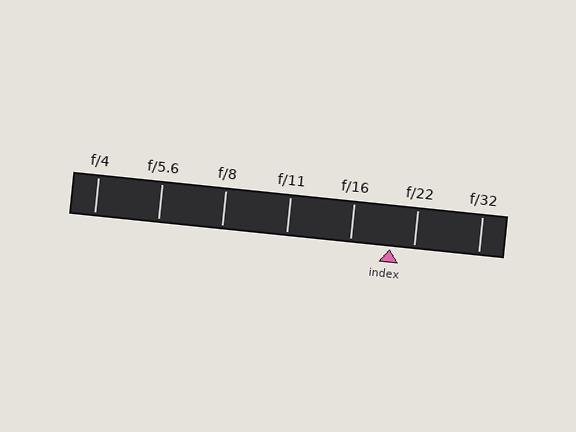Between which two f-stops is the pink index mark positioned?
The index mark is between f/16 and f/22.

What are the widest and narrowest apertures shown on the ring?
The widest aperture shown is f/4 and the narrowest is f/32.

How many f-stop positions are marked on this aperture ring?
There are 7 f-stop positions marked.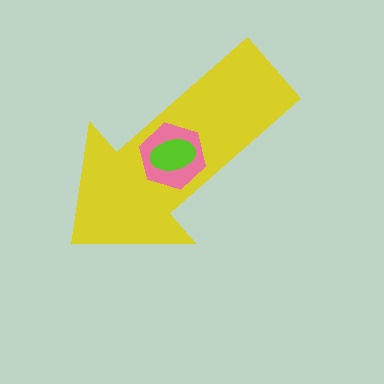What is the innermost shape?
The lime ellipse.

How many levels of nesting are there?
3.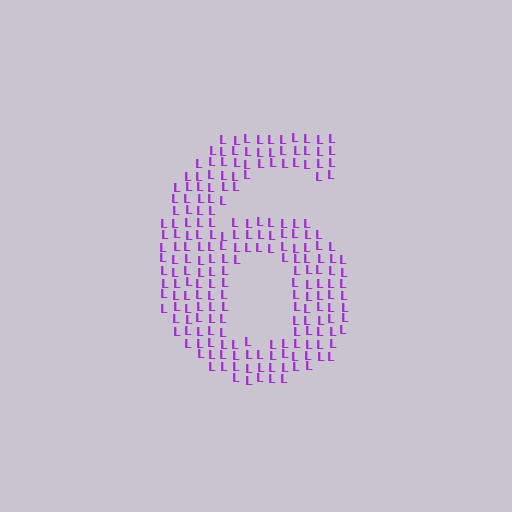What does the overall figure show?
The overall figure shows the digit 6.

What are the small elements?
The small elements are letter L's.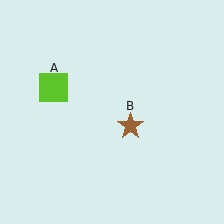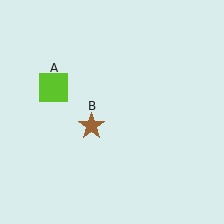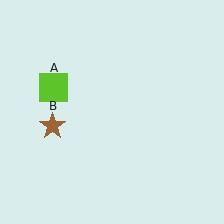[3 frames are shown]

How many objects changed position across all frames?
1 object changed position: brown star (object B).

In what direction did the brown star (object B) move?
The brown star (object B) moved left.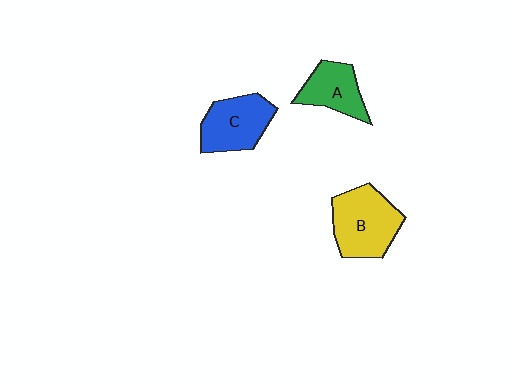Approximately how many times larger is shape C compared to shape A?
Approximately 1.2 times.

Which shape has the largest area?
Shape B (yellow).